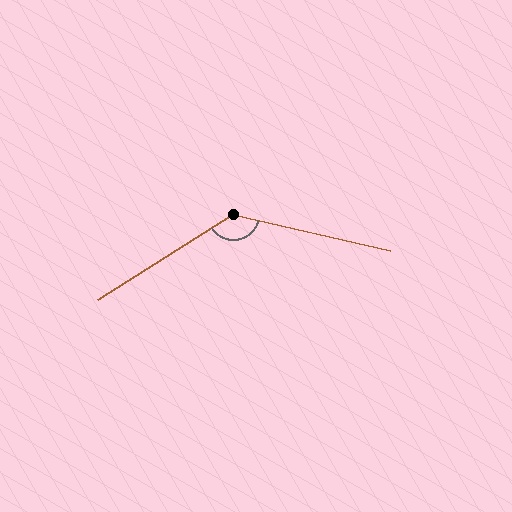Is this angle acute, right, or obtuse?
It is obtuse.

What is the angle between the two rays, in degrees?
Approximately 135 degrees.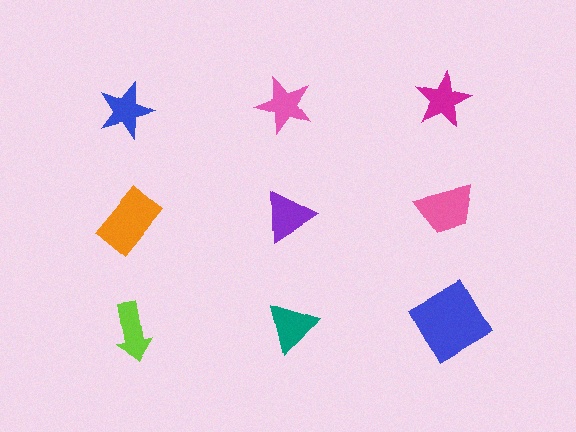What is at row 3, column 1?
A lime arrow.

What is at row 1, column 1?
A blue star.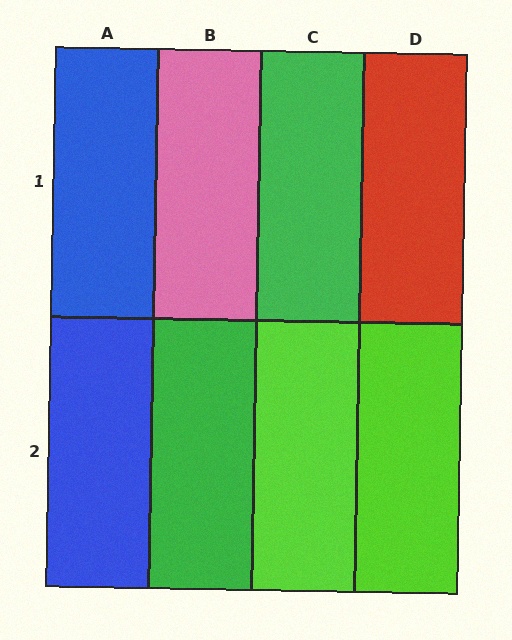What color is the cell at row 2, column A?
Blue.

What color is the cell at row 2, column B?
Green.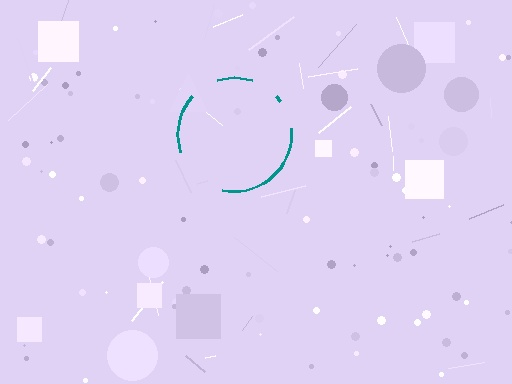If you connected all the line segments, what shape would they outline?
They would outline a circle.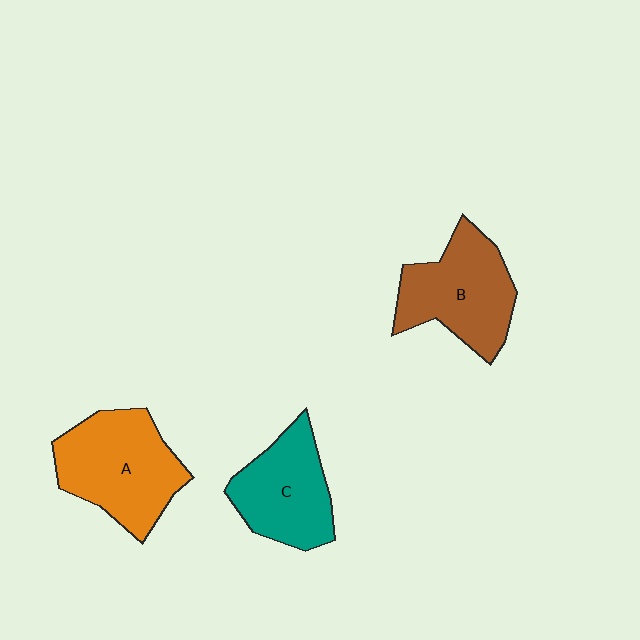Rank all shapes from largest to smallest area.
From largest to smallest: A (orange), B (brown), C (teal).